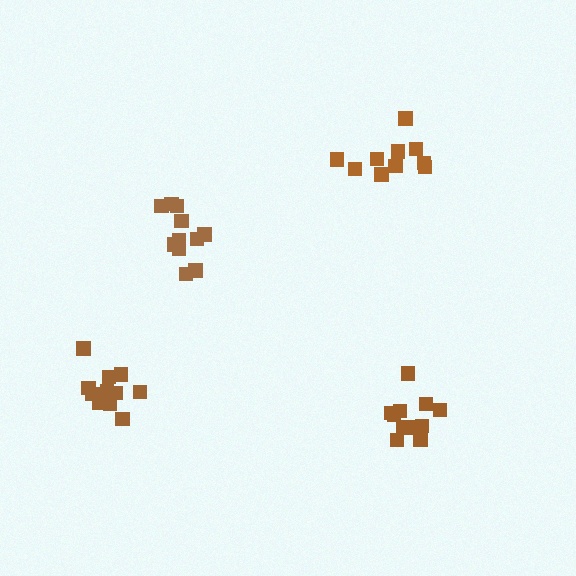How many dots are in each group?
Group 1: 11 dots, Group 2: 11 dots, Group 3: 10 dots, Group 4: 12 dots (44 total).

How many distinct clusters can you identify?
There are 4 distinct clusters.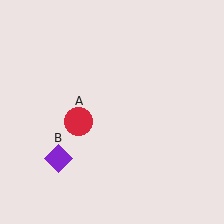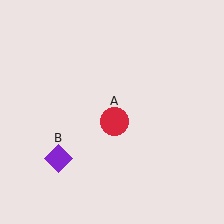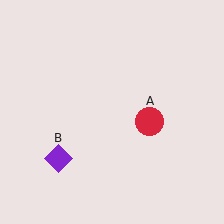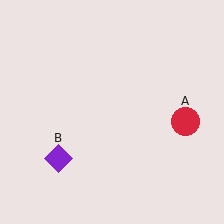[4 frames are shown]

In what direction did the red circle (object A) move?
The red circle (object A) moved right.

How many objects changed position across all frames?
1 object changed position: red circle (object A).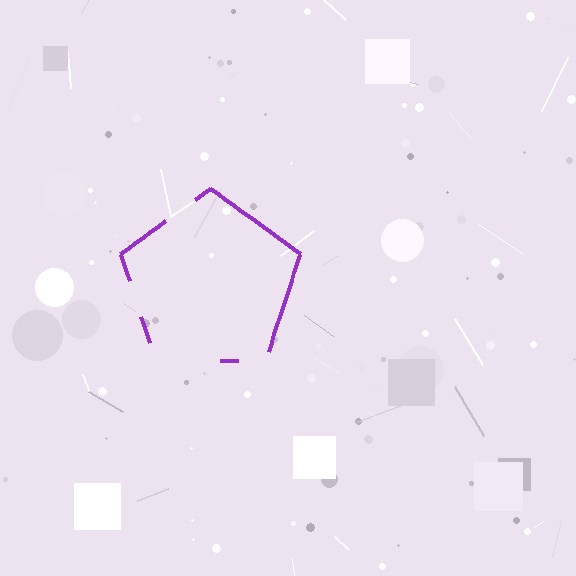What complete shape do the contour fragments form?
The contour fragments form a pentagon.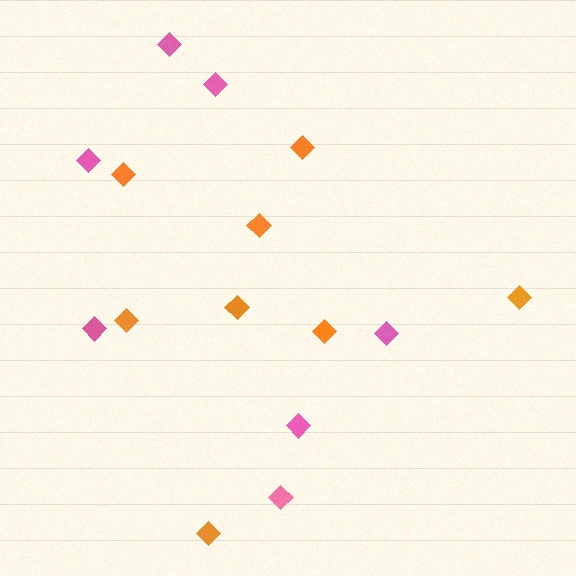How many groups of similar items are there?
There are 2 groups: one group of orange diamonds (8) and one group of pink diamonds (7).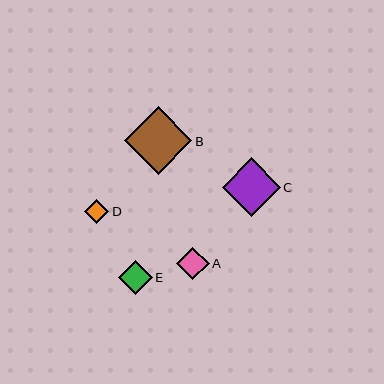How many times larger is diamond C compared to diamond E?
Diamond C is approximately 1.7 times the size of diamond E.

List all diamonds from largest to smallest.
From largest to smallest: B, C, E, A, D.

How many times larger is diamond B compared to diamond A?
Diamond B is approximately 2.1 times the size of diamond A.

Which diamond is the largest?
Diamond B is the largest with a size of approximately 68 pixels.